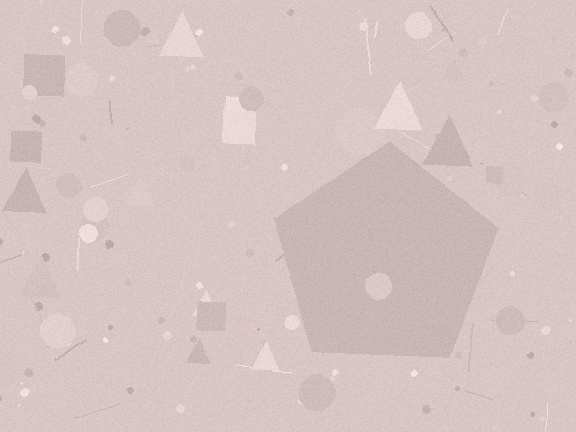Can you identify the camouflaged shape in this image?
The camouflaged shape is a pentagon.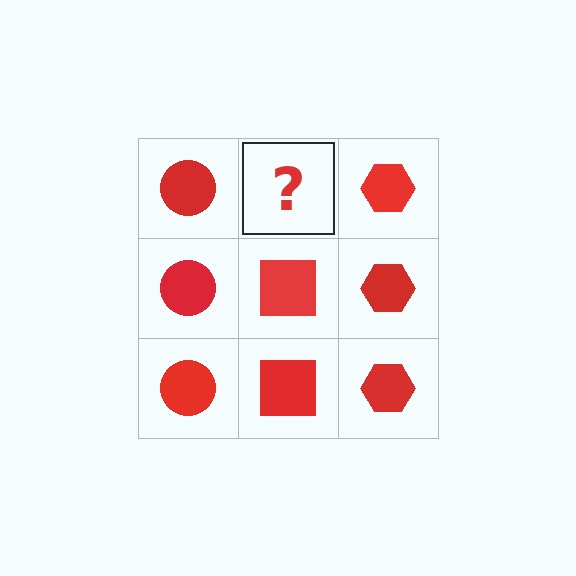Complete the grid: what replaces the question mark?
The question mark should be replaced with a red square.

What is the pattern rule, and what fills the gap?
The rule is that each column has a consistent shape. The gap should be filled with a red square.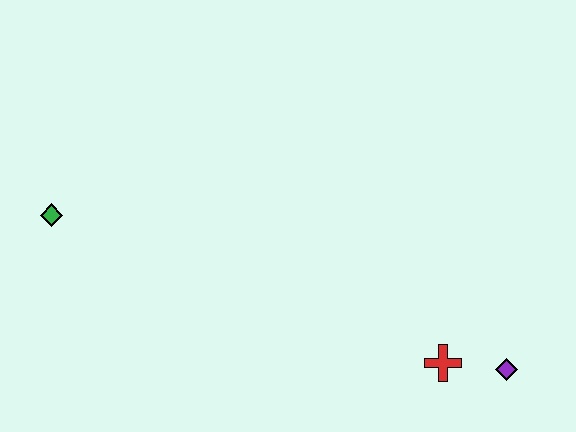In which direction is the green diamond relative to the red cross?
The green diamond is to the left of the red cross.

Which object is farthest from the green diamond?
The purple diamond is farthest from the green diamond.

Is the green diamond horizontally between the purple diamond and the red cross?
No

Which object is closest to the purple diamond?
The red cross is closest to the purple diamond.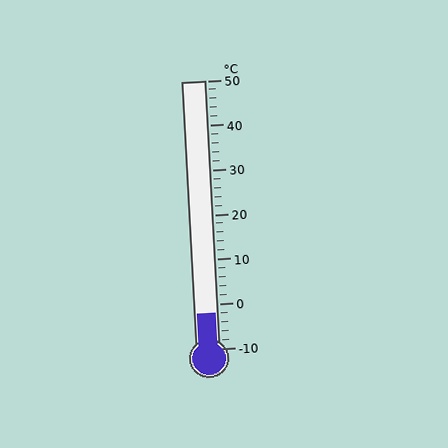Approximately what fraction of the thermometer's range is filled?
The thermometer is filled to approximately 15% of its range.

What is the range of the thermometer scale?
The thermometer scale ranges from -10°C to 50°C.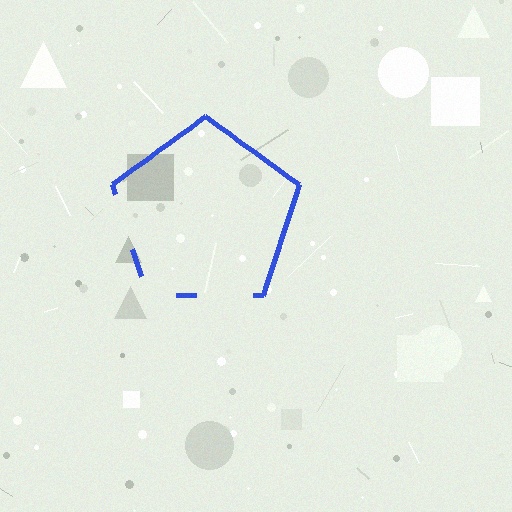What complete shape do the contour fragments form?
The contour fragments form a pentagon.